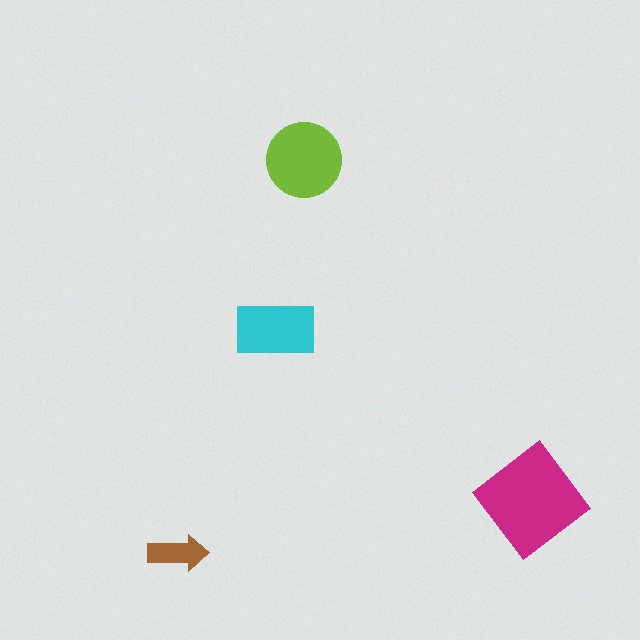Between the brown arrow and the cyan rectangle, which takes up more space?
The cyan rectangle.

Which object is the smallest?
The brown arrow.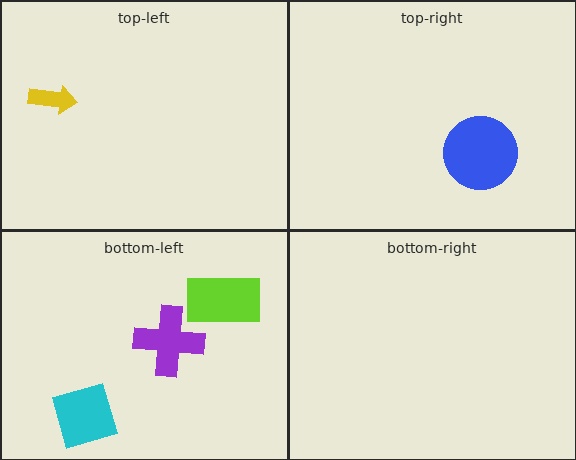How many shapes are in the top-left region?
1.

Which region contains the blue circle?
The top-right region.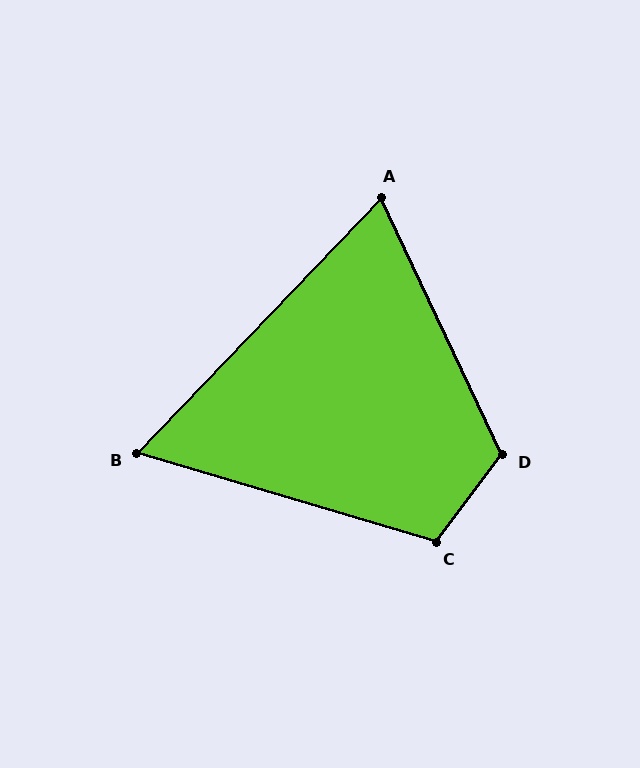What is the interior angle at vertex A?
Approximately 69 degrees (acute).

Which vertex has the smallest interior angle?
B, at approximately 63 degrees.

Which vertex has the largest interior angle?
D, at approximately 117 degrees.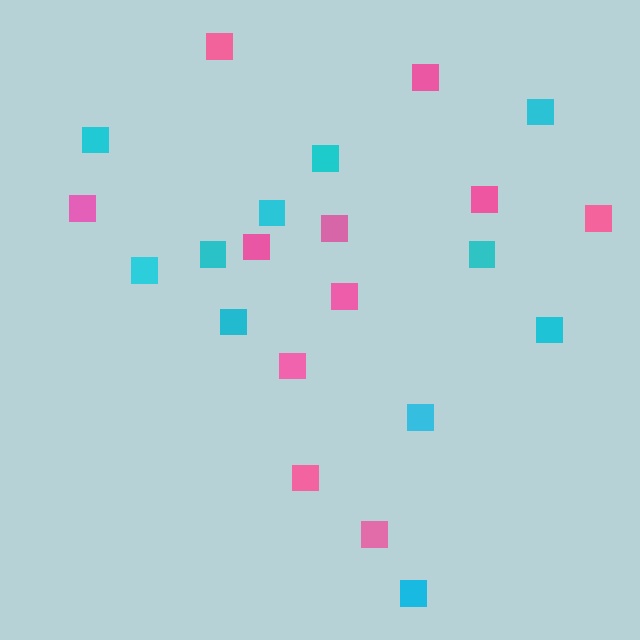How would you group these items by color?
There are 2 groups: one group of cyan squares (11) and one group of pink squares (11).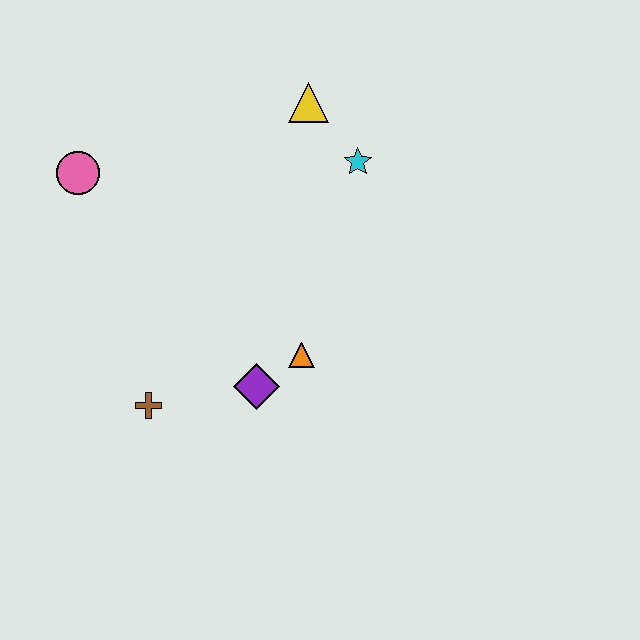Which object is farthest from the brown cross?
The yellow triangle is farthest from the brown cross.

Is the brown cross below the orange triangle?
Yes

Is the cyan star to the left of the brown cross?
No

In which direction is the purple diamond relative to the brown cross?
The purple diamond is to the right of the brown cross.